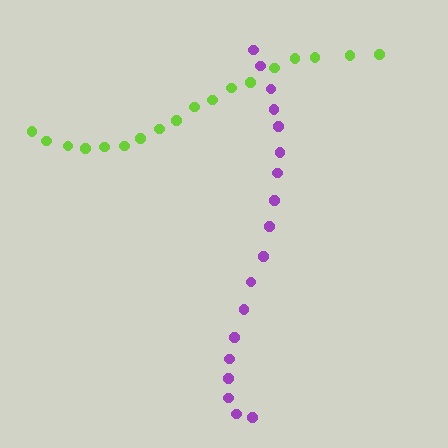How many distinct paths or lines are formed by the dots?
There are 2 distinct paths.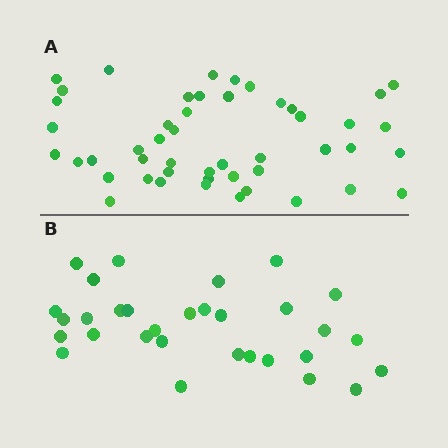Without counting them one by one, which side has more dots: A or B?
Region A (the top region) has more dots.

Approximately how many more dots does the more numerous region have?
Region A has approximately 15 more dots than region B.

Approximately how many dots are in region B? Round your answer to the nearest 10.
About 30 dots. (The exact count is 31, which rounds to 30.)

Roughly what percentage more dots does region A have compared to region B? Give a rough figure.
About 55% more.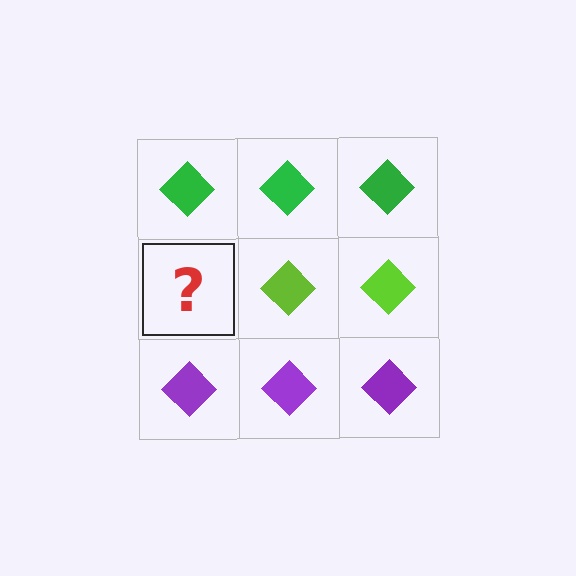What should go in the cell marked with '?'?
The missing cell should contain a lime diamond.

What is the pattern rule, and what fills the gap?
The rule is that each row has a consistent color. The gap should be filled with a lime diamond.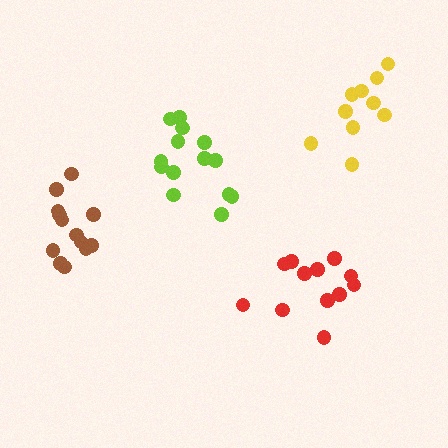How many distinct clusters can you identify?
There are 4 distinct clusters.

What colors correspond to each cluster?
The clusters are colored: brown, red, yellow, lime.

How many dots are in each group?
Group 1: 13 dots, Group 2: 12 dots, Group 3: 10 dots, Group 4: 14 dots (49 total).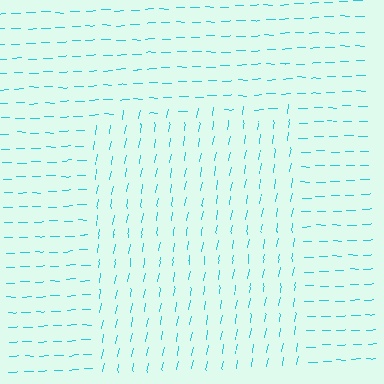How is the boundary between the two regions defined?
The boundary is defined purely by a change in line orientation (approximately 80 degrees difference). All lines are the same color and thickness.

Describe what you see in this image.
The image is filled with small cyan line segments. A rectangle region in the image has lines oriented differently from the surrounding lines, creating a visible texture boundary.